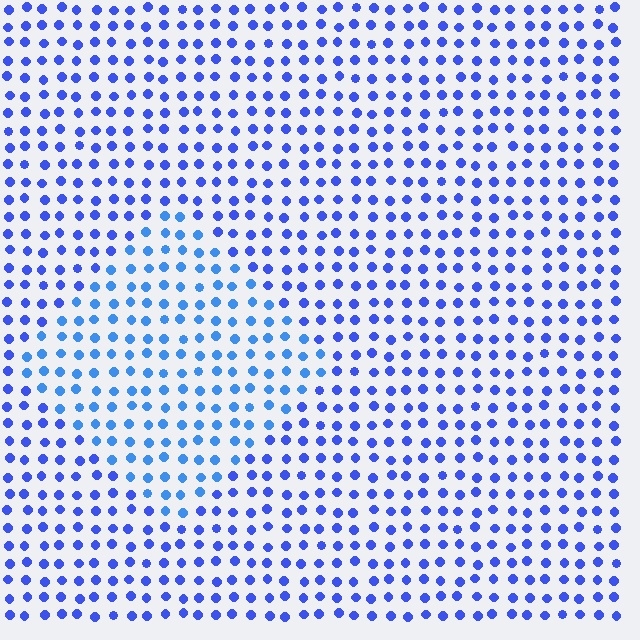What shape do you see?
I see a diamond.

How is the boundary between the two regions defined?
The boundary is defined purely by a slight shift in hue (about 22 degrees). Spacing, size, and orientation are identical on both sides.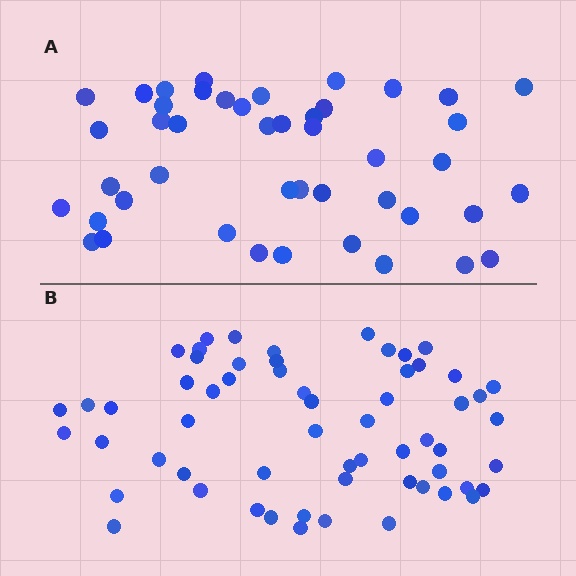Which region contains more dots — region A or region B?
Region B (the bottom region) has more dots.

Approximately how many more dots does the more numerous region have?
Region B has approximately 15 more dots than region A.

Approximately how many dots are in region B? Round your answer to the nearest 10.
About 60 dots.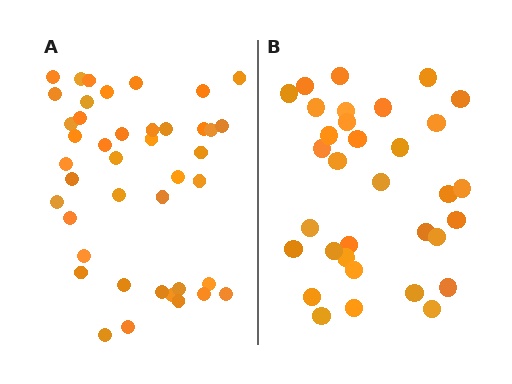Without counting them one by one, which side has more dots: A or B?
Region A (the left region) has more dots.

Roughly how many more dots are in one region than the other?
Region A has roughly 8 or so more dots than region B.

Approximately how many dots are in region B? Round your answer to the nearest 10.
About 30 dots. (The exact count is 33, which rounds to 30.)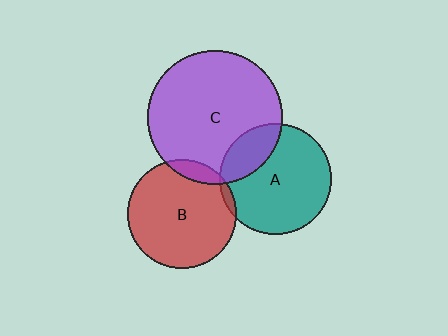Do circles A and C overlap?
Yes.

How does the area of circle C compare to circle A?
Approximately 1.5 times.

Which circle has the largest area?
Circle C (purple).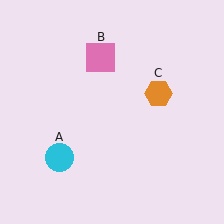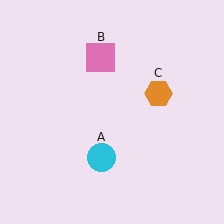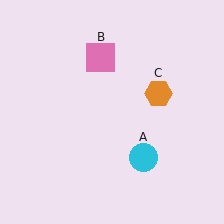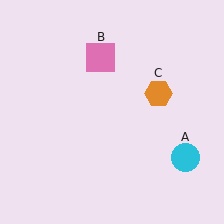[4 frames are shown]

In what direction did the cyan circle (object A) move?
The cyan circle (object A) moved right.